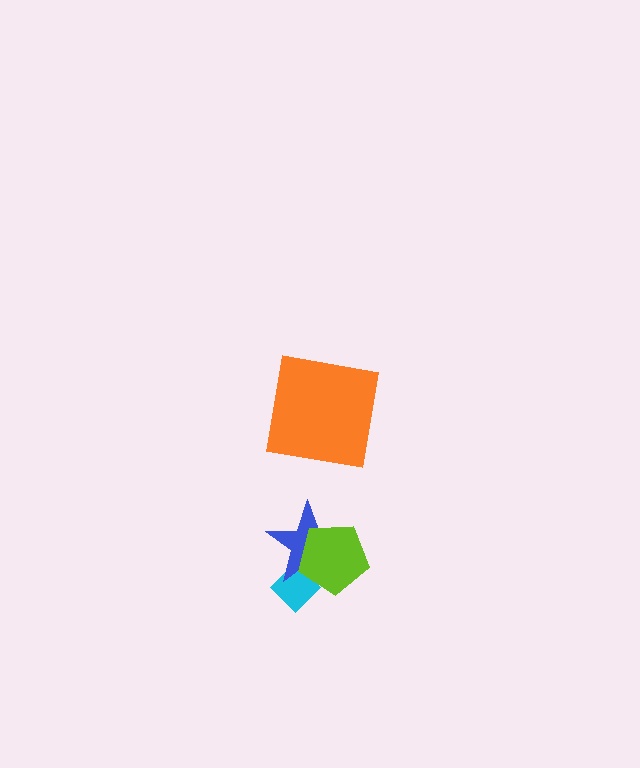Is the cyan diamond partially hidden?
Yes, it is partially covered by another shape.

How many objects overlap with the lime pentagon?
2 objects overlap with the lime pentagon.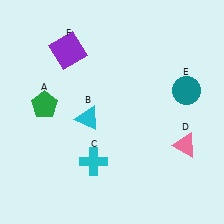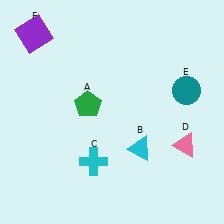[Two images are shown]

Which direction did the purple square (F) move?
The purple square (F) moved left.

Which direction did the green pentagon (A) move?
The green pentagon (A) moved right.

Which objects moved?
The objects that moved are: the green pentagon (A), the cyan triangle (B), the purple square (F).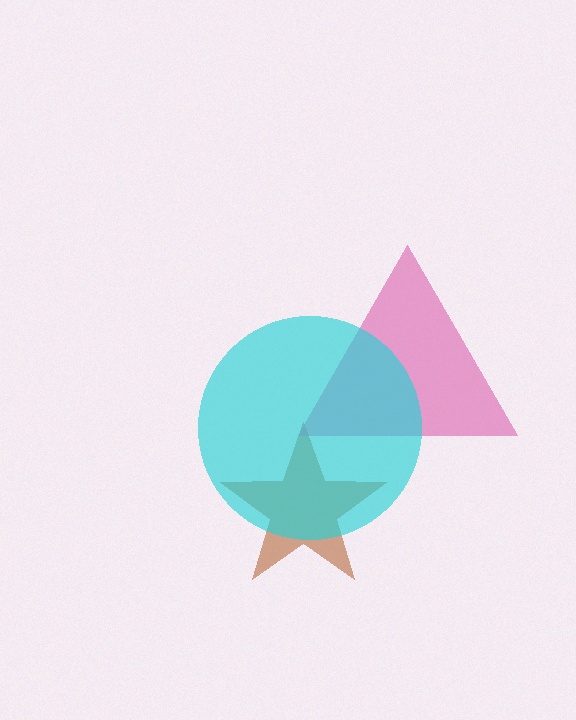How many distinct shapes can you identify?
There are 3 distinct shapes: a brown star, a pink triangle, a cyan circle.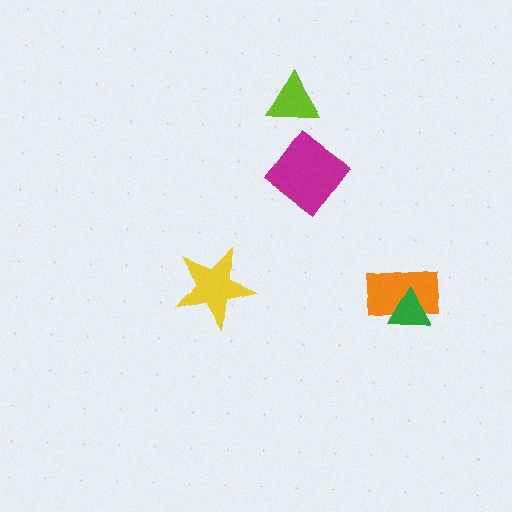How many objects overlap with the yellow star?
0 objects overlap with the yellow star.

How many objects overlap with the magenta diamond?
0 objects overlap with the magenta diamond.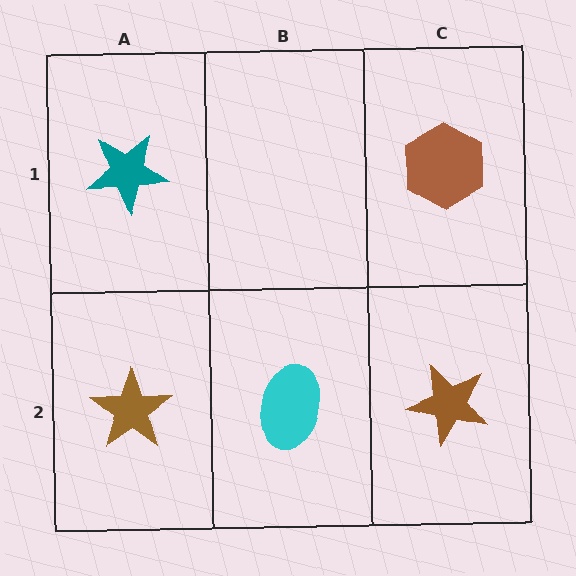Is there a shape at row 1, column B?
No, that cell is empty.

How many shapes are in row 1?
2 shapes.